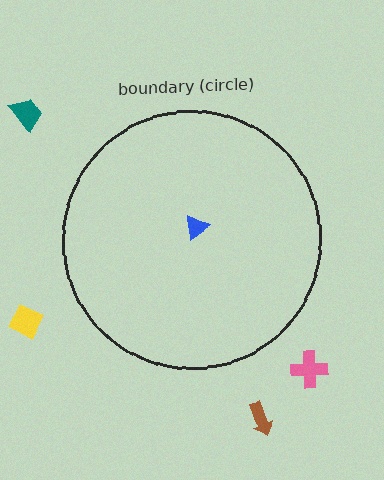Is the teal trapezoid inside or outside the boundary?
Outside.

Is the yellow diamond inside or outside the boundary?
Outside.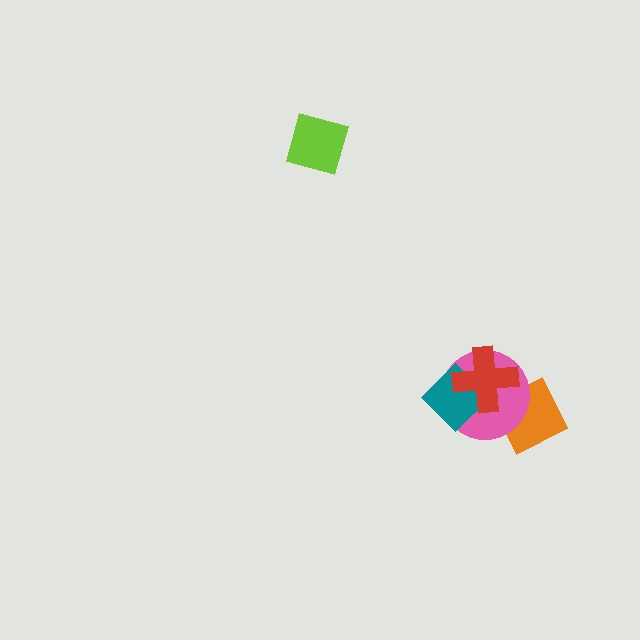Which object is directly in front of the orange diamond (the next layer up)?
The pink circle is directly in front of the orange diamond.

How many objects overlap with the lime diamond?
0 objects overlap with the lime diamond.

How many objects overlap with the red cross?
3 objects overlap with the red cross.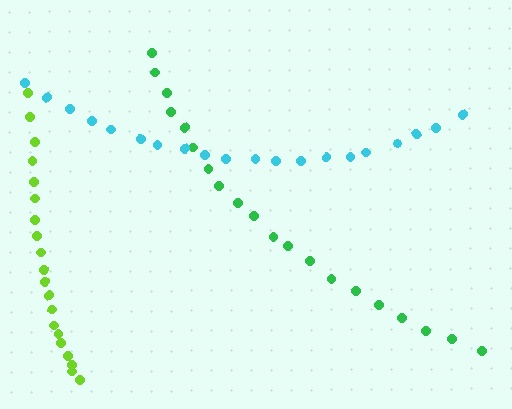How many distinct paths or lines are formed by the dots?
There are 3 distinct paths.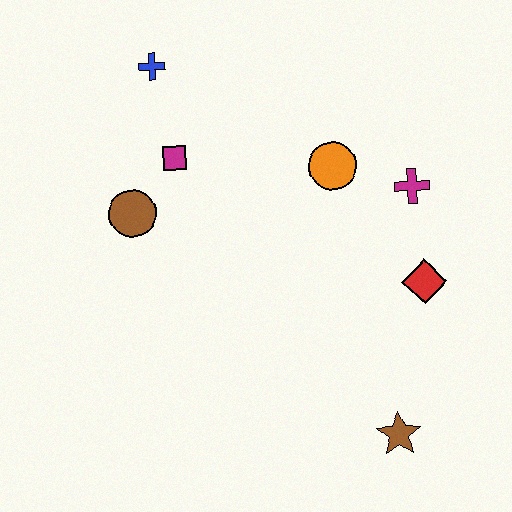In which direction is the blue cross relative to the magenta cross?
The blue cross is to the left of the magenta cross.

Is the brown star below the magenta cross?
Yes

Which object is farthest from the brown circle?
The brown star is farthest from the brown circle.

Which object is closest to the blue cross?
The magenta square is closest to the blue cross.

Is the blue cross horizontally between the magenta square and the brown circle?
Yes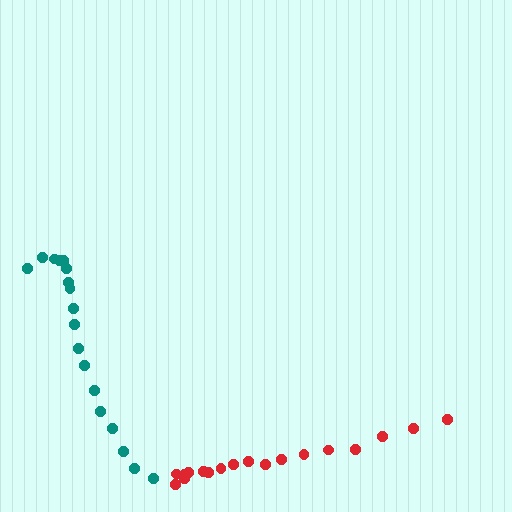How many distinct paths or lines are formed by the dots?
There are 2 distinct paths.